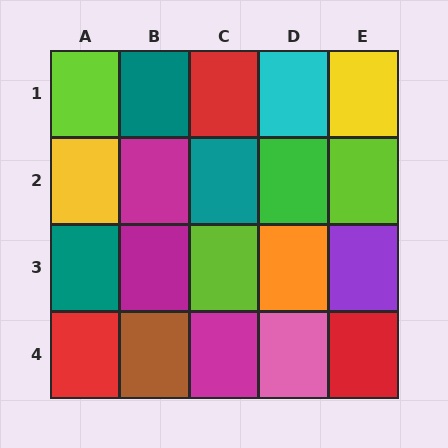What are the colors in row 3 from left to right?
Teal, magenta, lime, orange, purple.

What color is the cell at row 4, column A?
Red.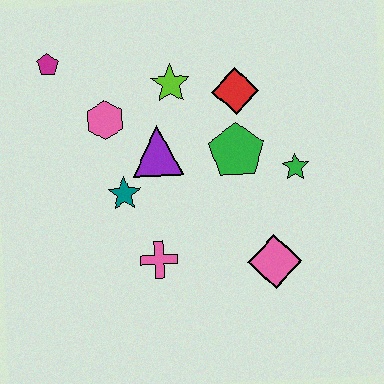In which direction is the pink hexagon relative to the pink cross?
The pink hexagon is above the pink cross.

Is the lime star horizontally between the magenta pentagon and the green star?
Yes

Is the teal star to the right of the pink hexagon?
Yes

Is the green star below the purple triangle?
Yes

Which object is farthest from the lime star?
The pink diamond is farthest from the lime star.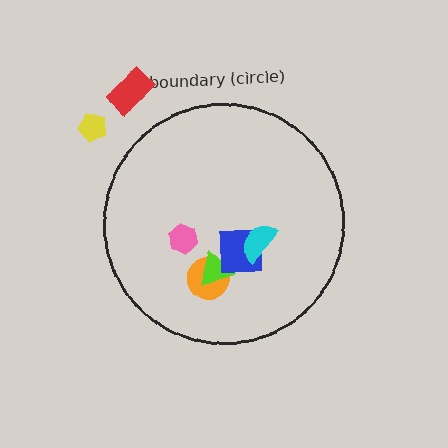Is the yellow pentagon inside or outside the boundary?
Outside.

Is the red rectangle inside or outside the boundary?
Outside.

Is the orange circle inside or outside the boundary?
Inside.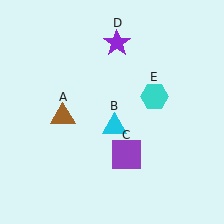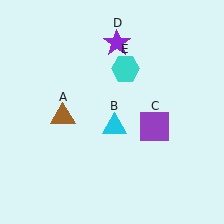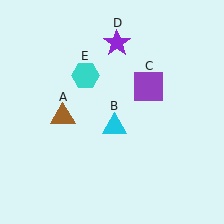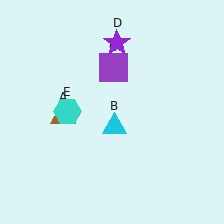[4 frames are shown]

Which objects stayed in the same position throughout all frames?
Brown triangle (object A) and cyan triangle (object B) and purple star (object D) remained stationary.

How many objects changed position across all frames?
2 objects changed position: purple square (object C), cyan hexagon (object E).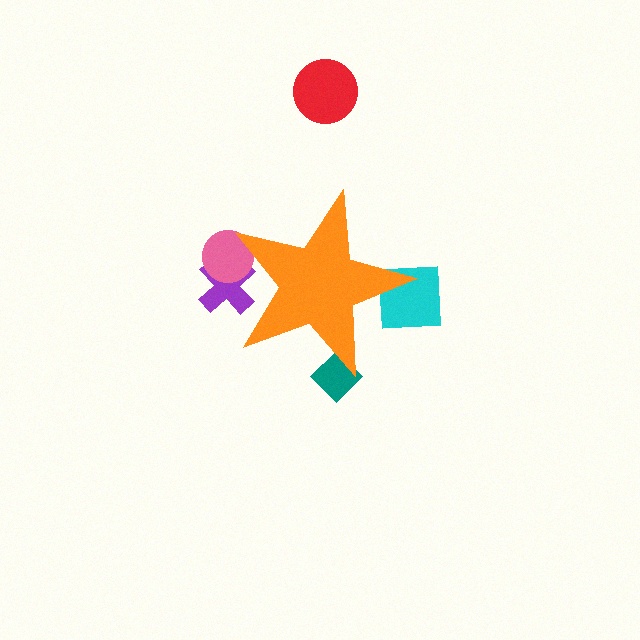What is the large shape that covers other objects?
An orange star.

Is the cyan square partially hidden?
Yes, the cyan square is partially hidden behind the orange star.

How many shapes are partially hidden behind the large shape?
4 shapes are partially hidden.